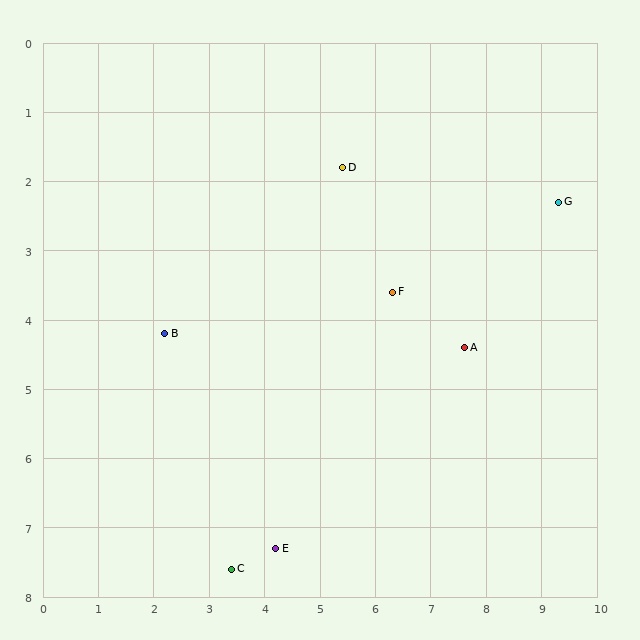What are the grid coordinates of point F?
Point F is at approximately (6.3, 3.6).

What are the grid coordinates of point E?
Point E is at approximately (4.2, 7.3).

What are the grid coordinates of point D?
Point D is at approximately (5.4, 1.8).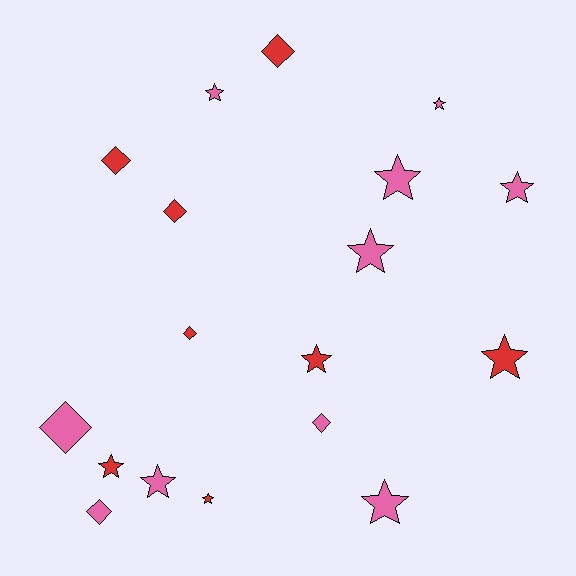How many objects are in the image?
There are 18 objects.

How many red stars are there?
There are 4 red stars.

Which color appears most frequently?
Pink, with 10 objects.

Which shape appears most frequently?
Star, with 11 objects.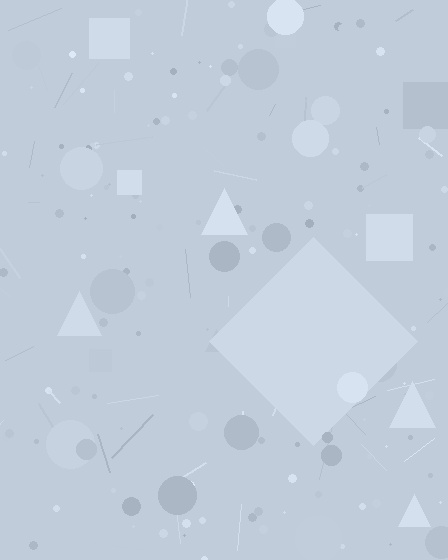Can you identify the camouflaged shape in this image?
The camouflaged shape is a diamond.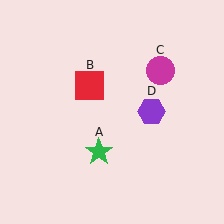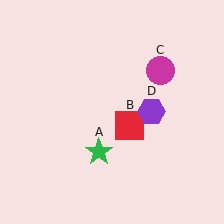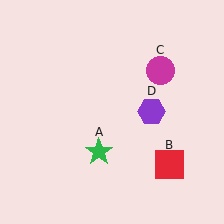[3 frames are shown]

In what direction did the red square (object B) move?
The red square (object B) moved down and to the right.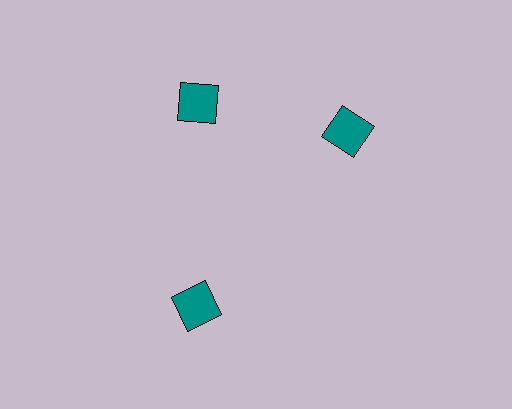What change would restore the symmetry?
The symmetry would be restored by rotating it back into even spacing with its neighbors so that all 3 squares sit at equal angles and equal distance from the center.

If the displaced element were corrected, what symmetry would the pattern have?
It would have 3-fold rotational symmetry — the pattern would map onto itself every 120 degrees.